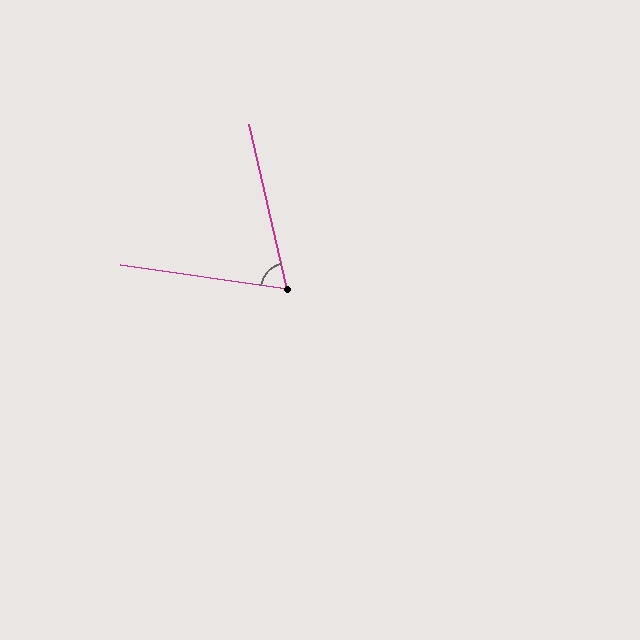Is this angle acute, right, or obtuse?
It is acute.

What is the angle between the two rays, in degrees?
Approximately 69 degrees.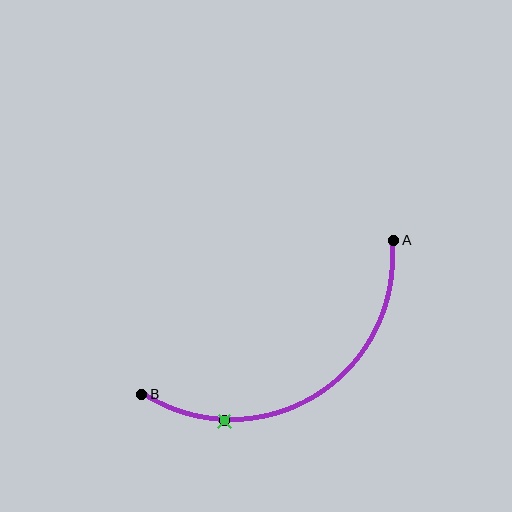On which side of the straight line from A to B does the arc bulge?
The arc bulges below the straight line connecting A and B.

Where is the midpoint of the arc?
The arc midpoint is the point on the curve farthest from the straight line joining A and B. It sits below that line.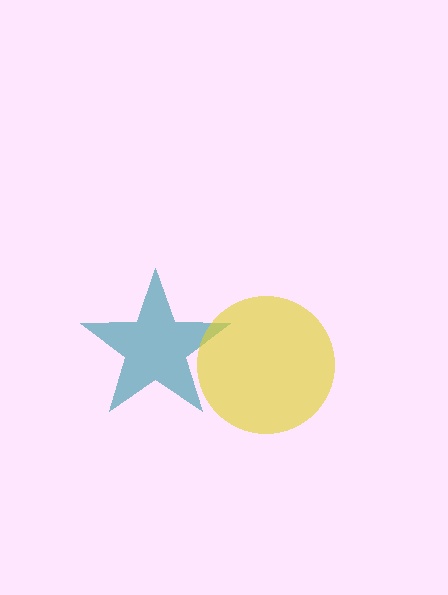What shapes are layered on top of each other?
The layered shapes are: a teal star, a yellow circle.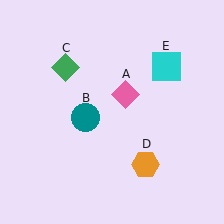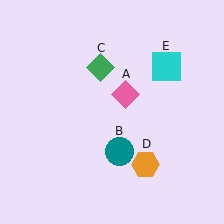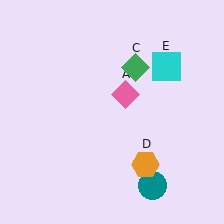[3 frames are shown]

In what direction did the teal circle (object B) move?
The teal circle (object B) moved down and to the right.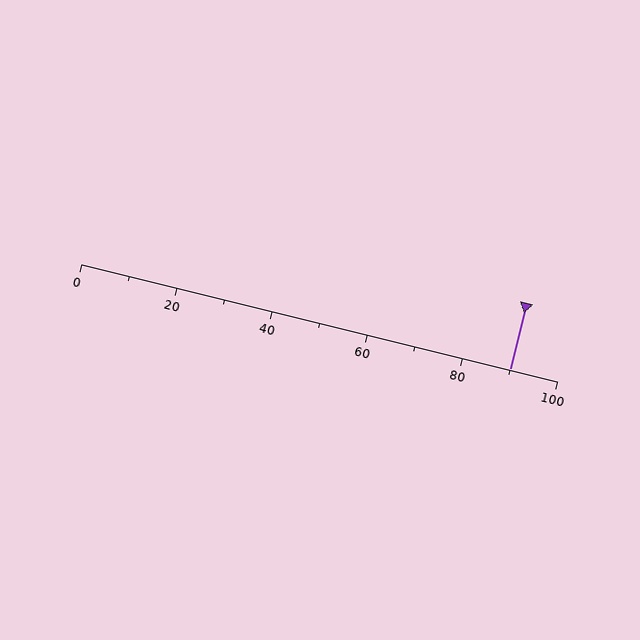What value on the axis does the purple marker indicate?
The marker indicates approximately 90.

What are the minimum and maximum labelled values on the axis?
The axis runs from 0 to 100.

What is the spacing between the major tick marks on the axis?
The major ticks are spaced 20 apart.